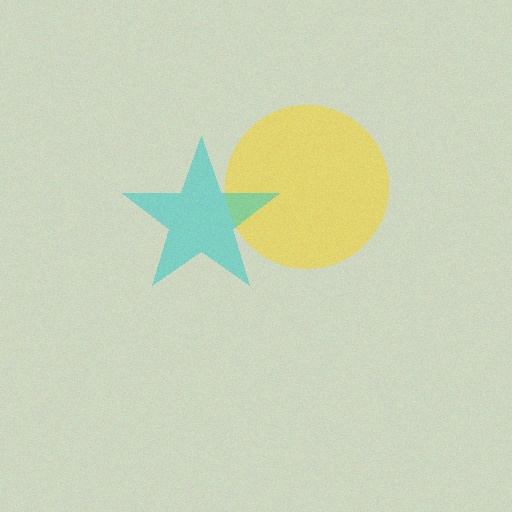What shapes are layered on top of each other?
The layered shapes are: a yellow circle, a cyan star.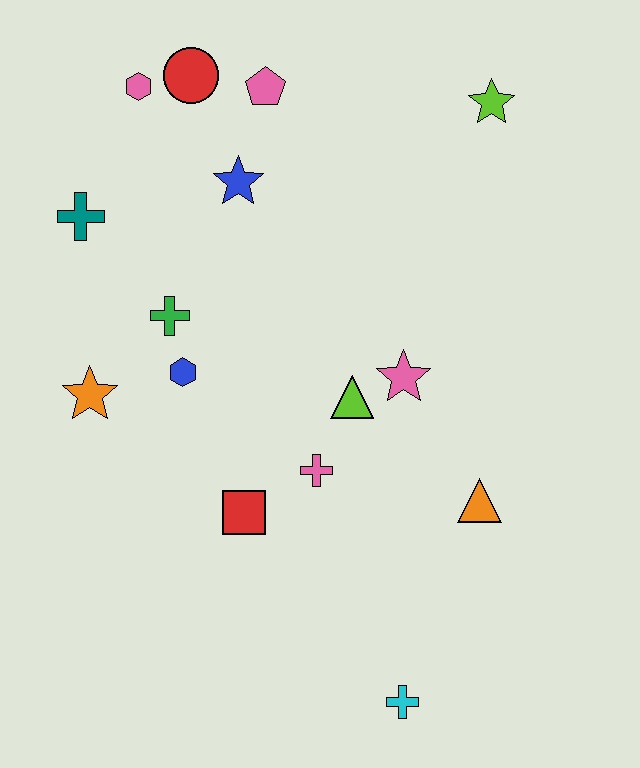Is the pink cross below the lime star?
Yes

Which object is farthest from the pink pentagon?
The cyan cross is farthest from the pink pentagon.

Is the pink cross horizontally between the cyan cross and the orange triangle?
No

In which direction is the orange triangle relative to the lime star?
The orange triangle is below the lime star.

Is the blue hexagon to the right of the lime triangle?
No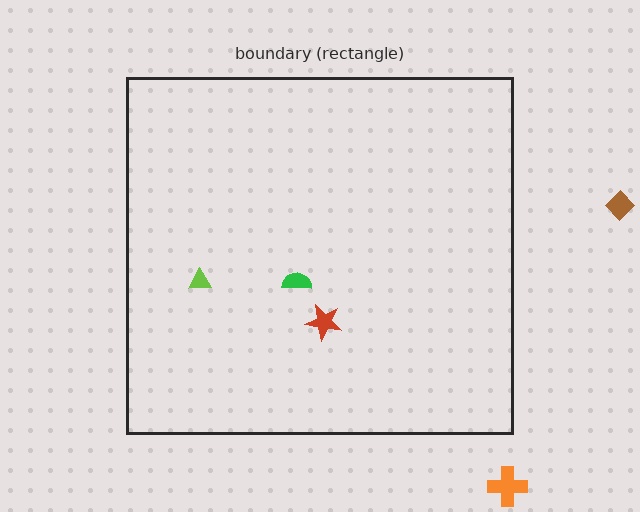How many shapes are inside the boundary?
3 inside, 2 outside.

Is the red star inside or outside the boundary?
Inside.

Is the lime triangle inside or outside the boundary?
Inside.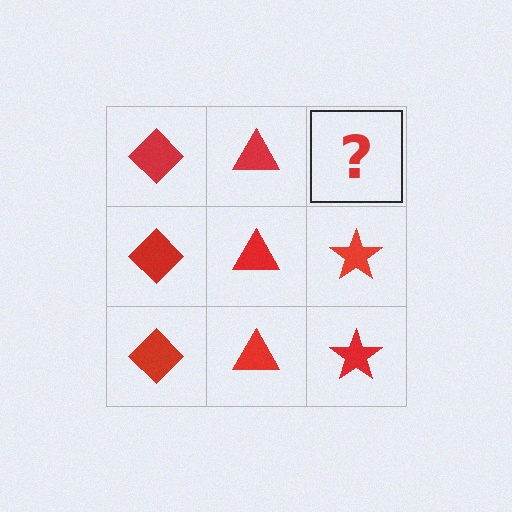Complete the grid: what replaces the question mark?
The question mark should be replaced with a red star.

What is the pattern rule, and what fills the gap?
The rule is that each column has a consistent shape. The gap should be filled with a red star.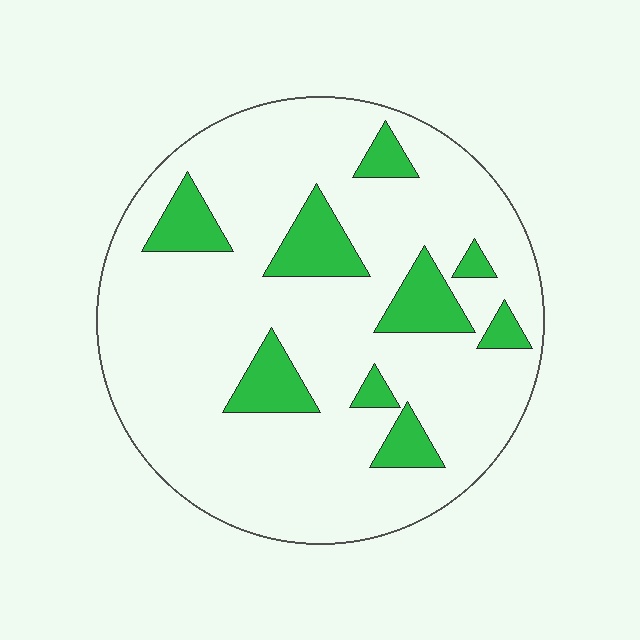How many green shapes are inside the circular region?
9.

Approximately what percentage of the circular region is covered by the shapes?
Approximately 15%.